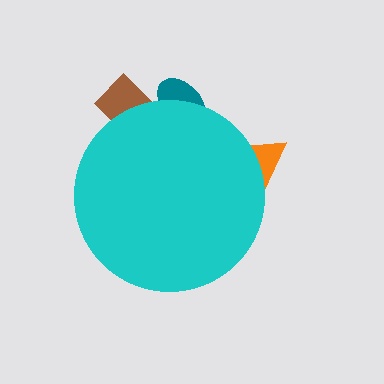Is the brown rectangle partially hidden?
Yes, the brown rectangle is partially hidden behind the cyan circle.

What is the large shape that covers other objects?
A cyan circle.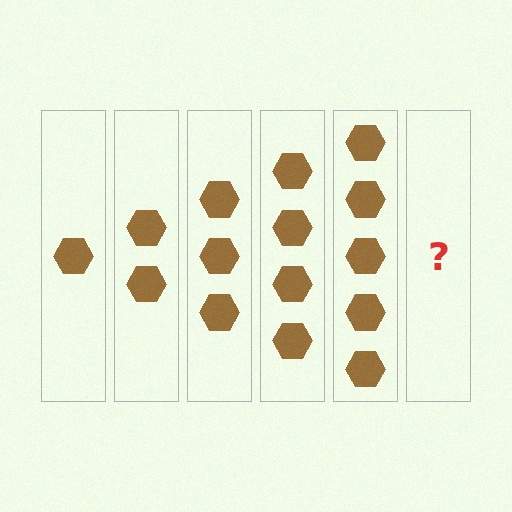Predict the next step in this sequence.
The next step is 6 hexagons.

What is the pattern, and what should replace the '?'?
The pattern is that each step adds one more hexagon. The '?' should be 6 hexagons.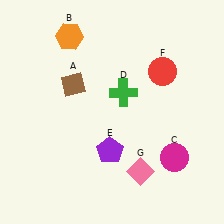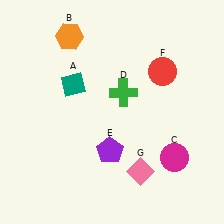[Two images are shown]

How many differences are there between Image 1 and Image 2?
There is 1 difference between the two images.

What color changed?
The diamond (A) changed from brown in Image 1 to teal in Image 2.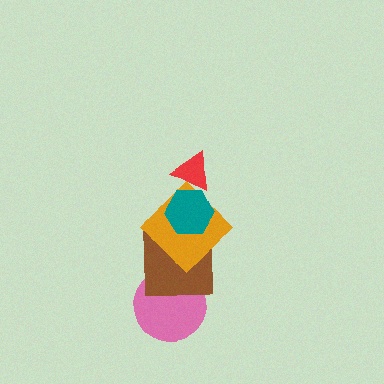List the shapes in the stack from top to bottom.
From top to bottom: the red triangle, the teal hexagon, the orange diamond, the brown square, the pink circle.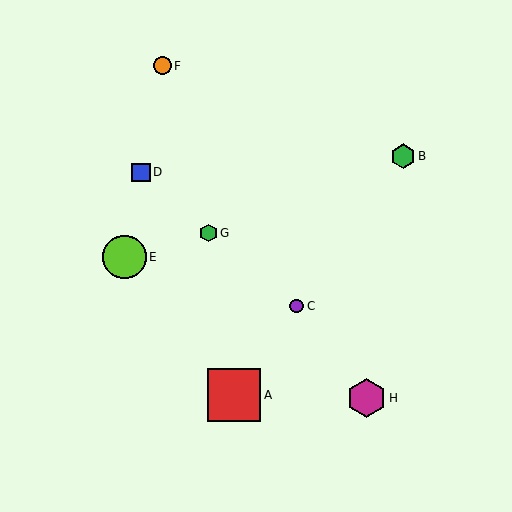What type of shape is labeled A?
Shape A is a red square.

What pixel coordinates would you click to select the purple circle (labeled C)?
Click at (297, 306) to select the purple circle C.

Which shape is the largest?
The red square (labeled A) is the largest.